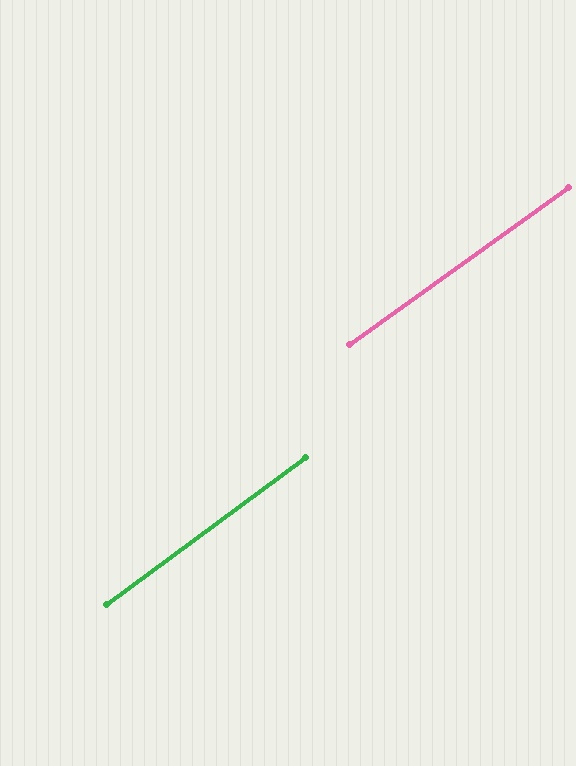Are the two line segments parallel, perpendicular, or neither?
Parallel — their directions differ by only 0.7°.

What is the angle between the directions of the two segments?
Approximately 1 degree.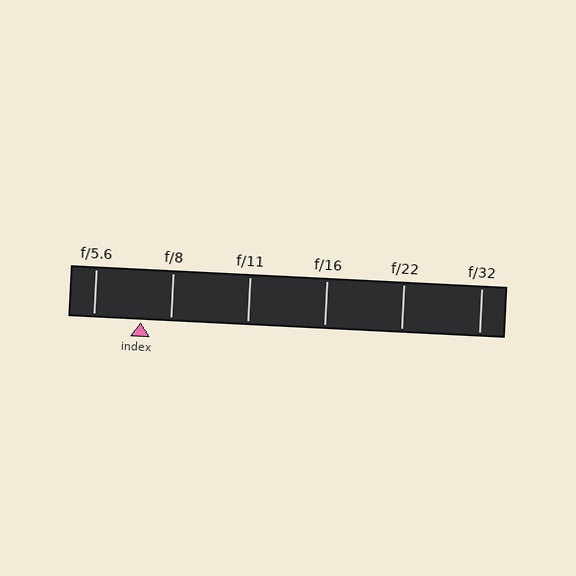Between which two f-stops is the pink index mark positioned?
The index mark is between f/5.6 and f/8.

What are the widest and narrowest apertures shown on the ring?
The widest aperture shown is f/5.6 and the narrowest is f/32.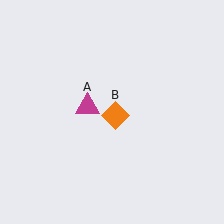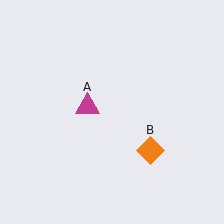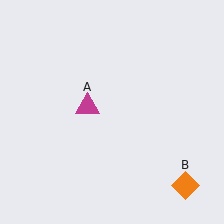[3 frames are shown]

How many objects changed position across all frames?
1 object changed position: orange diamond (object B).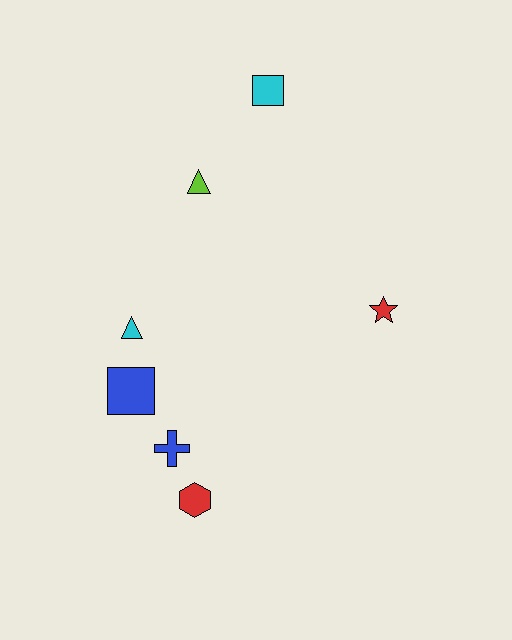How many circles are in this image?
There are no circles.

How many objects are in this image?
There are 7 objects.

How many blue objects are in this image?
There are 2 blue objects.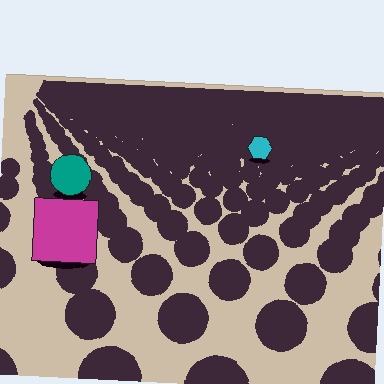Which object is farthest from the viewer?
The cyan hexagon is farthest from the viewer. It appears smaller and the ground texture around it is denser.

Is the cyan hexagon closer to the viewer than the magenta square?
No. The magenta square is closer — you can tell from the texture gradient: the ground texture is coarser near it.